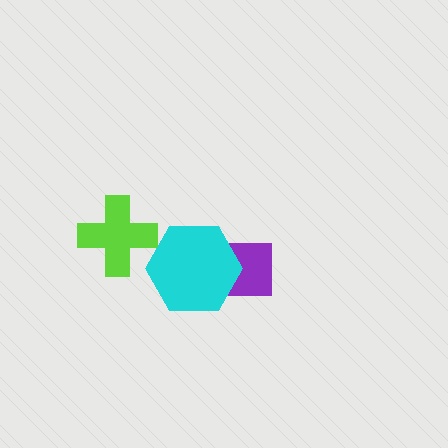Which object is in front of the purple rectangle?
The cyan hexagon is in front of the purple rectangle.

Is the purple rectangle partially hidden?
Yes, it is partially covered by another shape.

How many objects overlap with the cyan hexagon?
1 object overlaps with the cyan hexagon.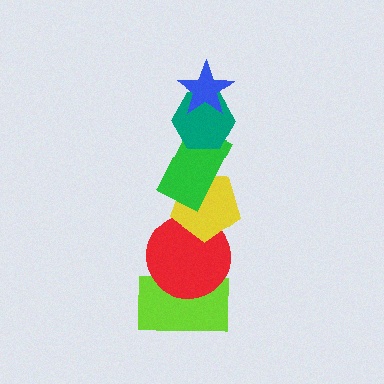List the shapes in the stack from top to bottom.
From top to bottom: the blue star, the teal hexagon, the green rectangle, the yellow pentagon, the red circle, the lime rectangle.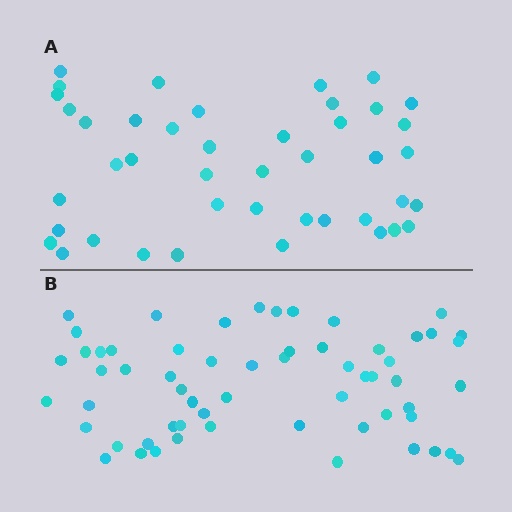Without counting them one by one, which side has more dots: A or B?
Region B (the bottom region) has more dots.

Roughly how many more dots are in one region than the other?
Region B has approximately 15 more dots than region A.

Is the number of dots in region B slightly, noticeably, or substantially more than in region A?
Region B has noticeably more, but not dramatically so. The ratio is roughly 1.4 to 1.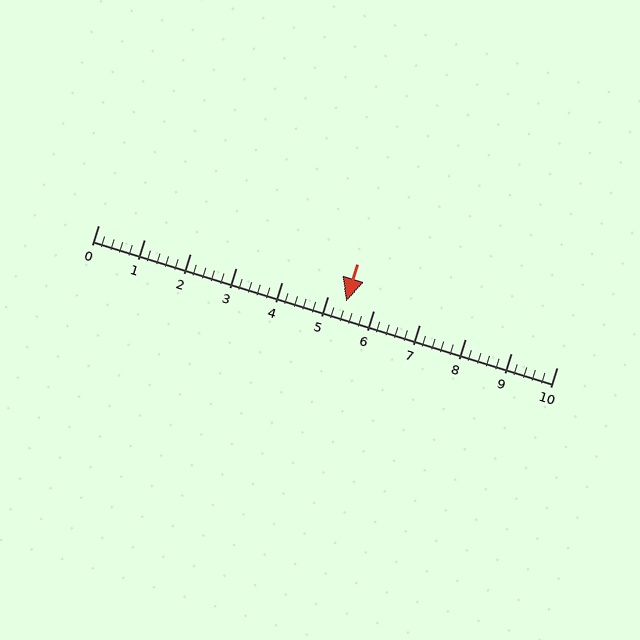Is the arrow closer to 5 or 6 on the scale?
The arrow is closer to 5.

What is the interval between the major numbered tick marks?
The major tick marks are spaced 1 units apart.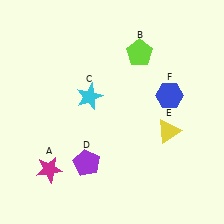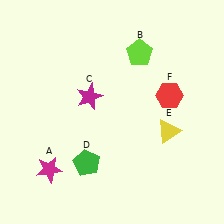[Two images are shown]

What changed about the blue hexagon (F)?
In Image 1, F is blue. In Image 2, it changed to red.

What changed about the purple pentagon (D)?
In Image 1, D is purple. In Image 2, it changed to green.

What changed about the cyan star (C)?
In Image 1, C is cyan. In Image 2, it changed to magenta.